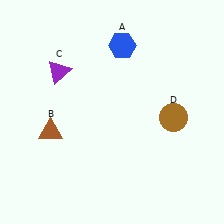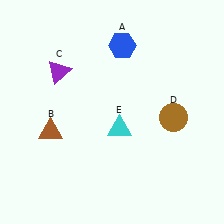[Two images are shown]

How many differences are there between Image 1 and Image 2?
There is 1 difference between the two images.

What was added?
A cyan triangle (E) was added in Image 2.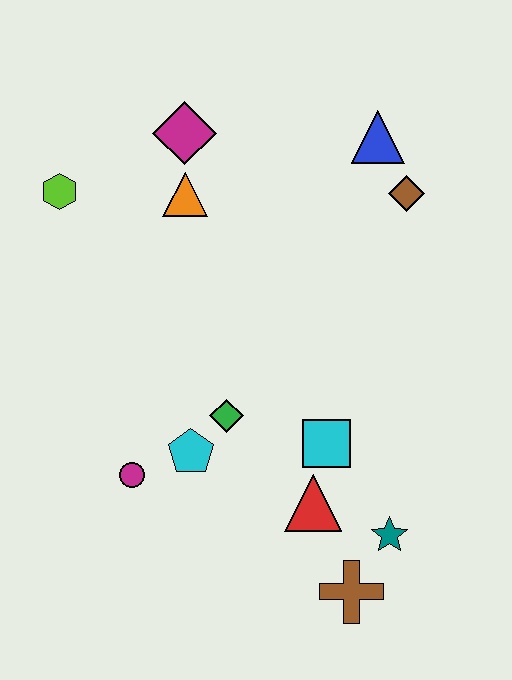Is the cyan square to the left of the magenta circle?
No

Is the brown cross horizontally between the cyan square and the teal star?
Yes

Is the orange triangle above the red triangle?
Yes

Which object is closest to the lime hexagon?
The orange triangle is closest to the lime hexagon.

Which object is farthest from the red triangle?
The lime hexagon is farthest from the red triangle.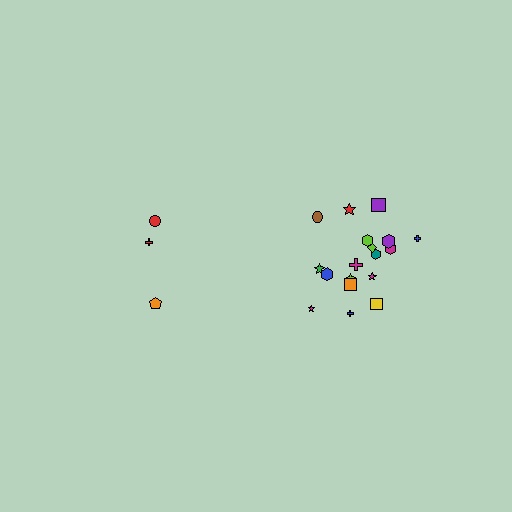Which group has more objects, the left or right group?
The right group.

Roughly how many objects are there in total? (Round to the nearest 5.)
Roughly 20 objects in total.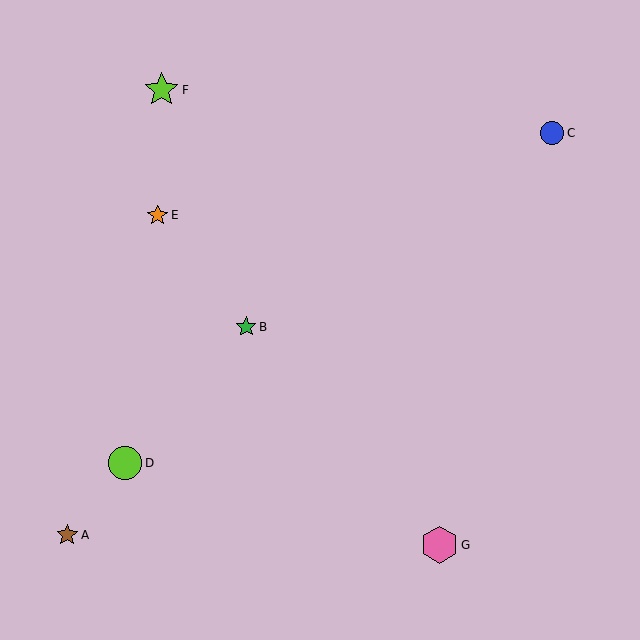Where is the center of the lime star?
The center of the lime star is at (162, 90).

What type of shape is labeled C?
Shape C is a blue circle.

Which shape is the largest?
The pink hexagon (labeled G) is the largest.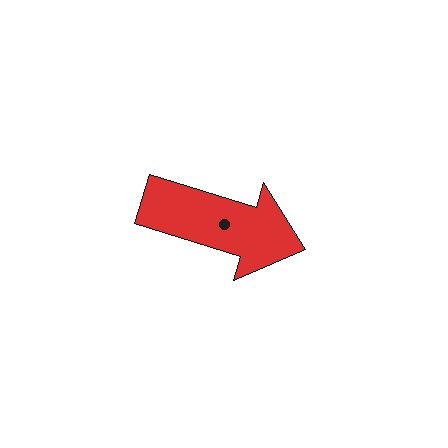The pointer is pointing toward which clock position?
Roughly 4 o'clock.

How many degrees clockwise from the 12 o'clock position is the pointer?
Approximately 107 degrees.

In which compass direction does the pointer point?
East.